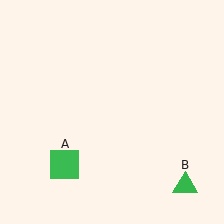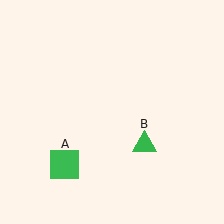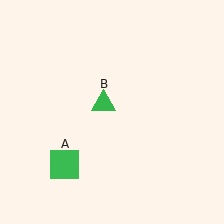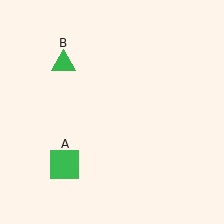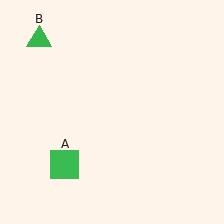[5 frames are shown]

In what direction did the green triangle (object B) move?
The green triangle (object B) moved up and to the left.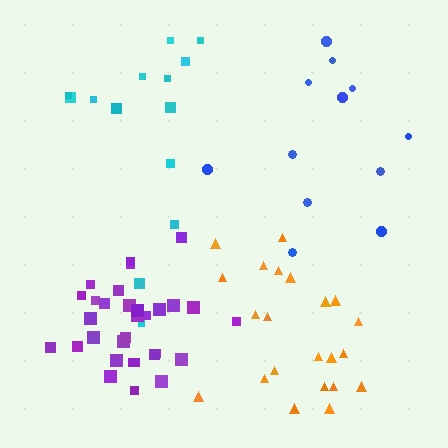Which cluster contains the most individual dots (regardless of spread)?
Purple (31).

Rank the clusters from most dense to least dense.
purple, orange, cyan, blue.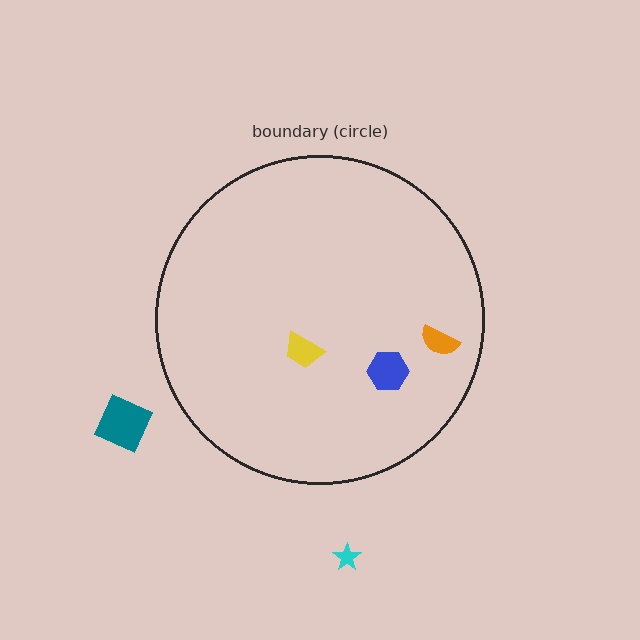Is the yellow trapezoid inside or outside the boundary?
Inside.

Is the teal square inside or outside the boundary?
Outside.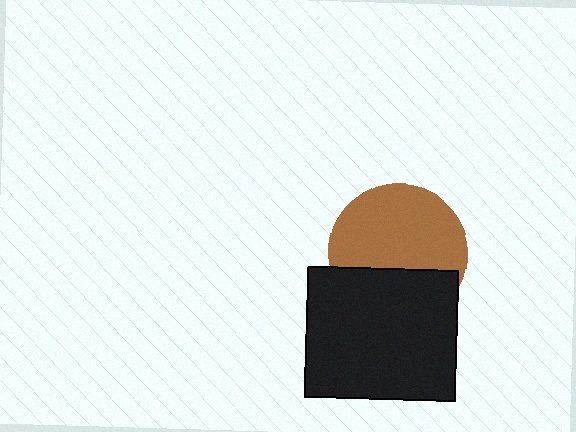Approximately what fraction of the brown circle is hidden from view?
Roughly 36% of the brown circle is hidden behind the black rectangle.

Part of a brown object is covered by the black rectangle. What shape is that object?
It is a circle.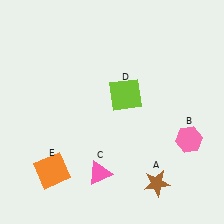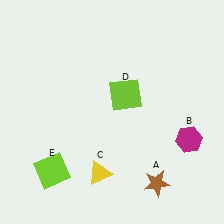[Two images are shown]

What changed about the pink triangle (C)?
In Image 1, C is pink. In Image 2, it changed to yellow.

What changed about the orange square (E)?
In Image 1, E is orange. In Image 2, it changed to lime.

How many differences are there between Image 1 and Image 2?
There are 3 differences between the two images.